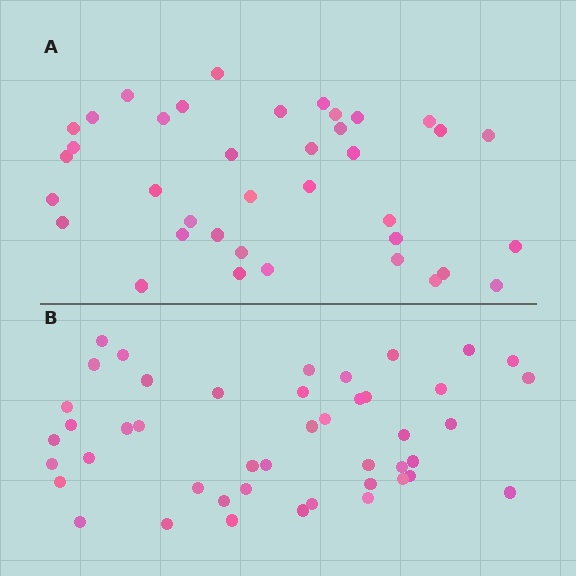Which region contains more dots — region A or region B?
Region B (the bottom region) has more dots.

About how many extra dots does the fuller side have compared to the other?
Region B has roughly 8 or so more dots than region A.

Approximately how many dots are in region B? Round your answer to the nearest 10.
About 40 dots. (The exact count is 45, which rounds to 40.)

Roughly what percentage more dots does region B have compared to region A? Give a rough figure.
About 20% more.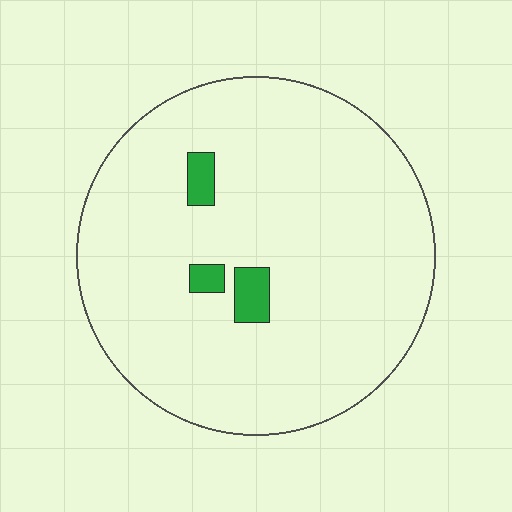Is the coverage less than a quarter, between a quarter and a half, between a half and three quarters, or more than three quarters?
Less than a quarter.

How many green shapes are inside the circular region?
3.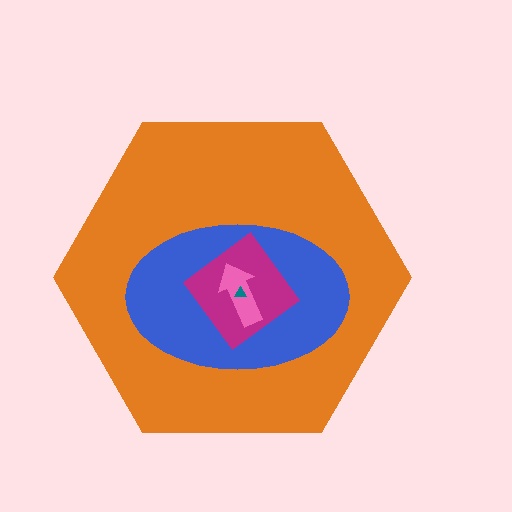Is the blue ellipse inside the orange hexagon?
Yes.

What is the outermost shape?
The orange hexagon.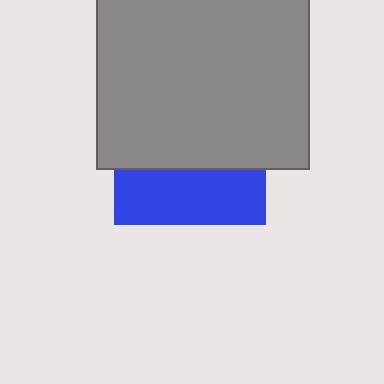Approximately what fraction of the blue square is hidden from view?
Roughly 63% of the blue square is hidden behind the gray rectangle.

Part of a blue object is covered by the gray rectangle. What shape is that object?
It is a square.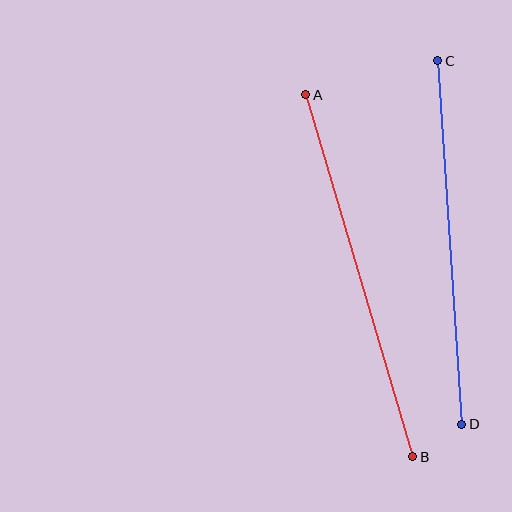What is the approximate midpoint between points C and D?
The midpoint is at approximately (450, 243) pixels.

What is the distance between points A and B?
The distance is approximately 377 pixels.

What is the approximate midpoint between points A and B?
The midpoint is at approximately (359, 276) pixels.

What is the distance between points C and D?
The distance is approximately 364 pixels.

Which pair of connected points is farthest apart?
Points A and B are farthest apart.